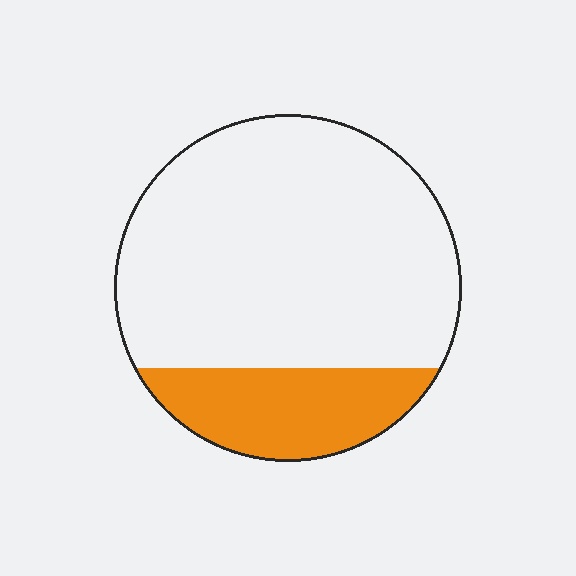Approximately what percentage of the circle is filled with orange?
Approximately 20%.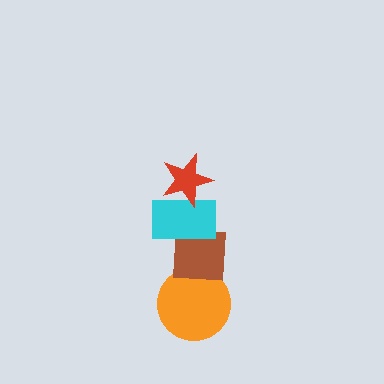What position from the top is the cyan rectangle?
The cyan rectangle is 2nd from the top.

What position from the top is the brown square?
The brown square is 3rd from the top.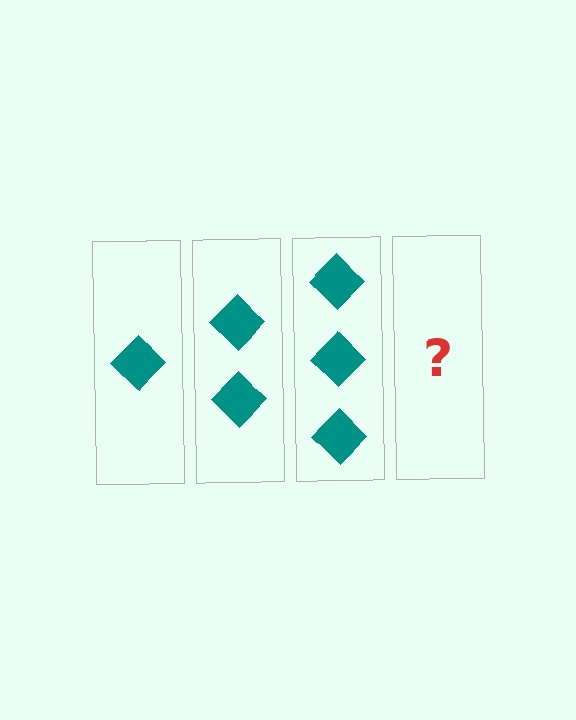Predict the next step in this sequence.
The next step is 4 diamonds.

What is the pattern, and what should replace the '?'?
The pattern is that each step adds one more diamond. The '?' should be 4 diamonds.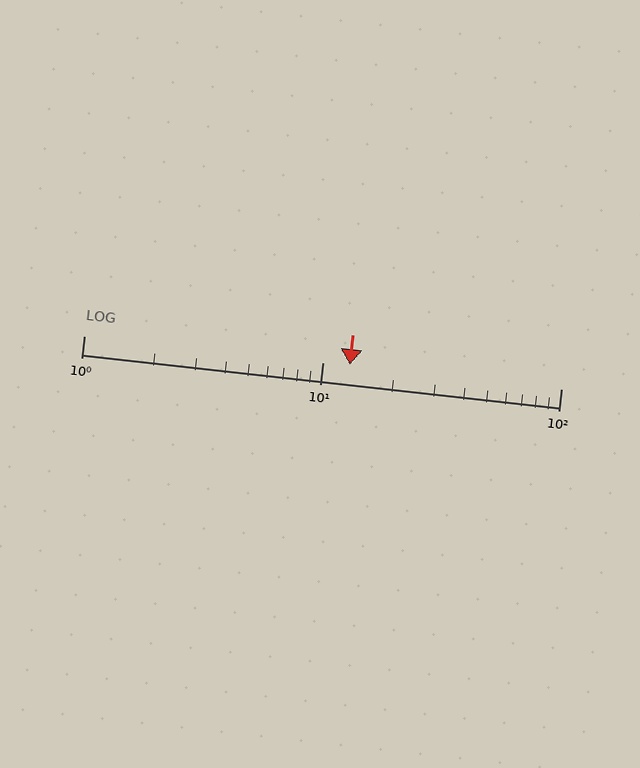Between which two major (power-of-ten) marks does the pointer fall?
The pointer is between 10 and 100.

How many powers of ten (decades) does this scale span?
The scale spans 2 decades, from 1 to 100.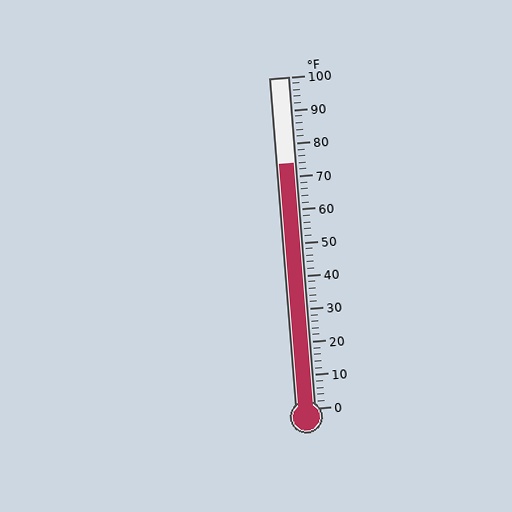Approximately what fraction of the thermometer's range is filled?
The thermometer is filled to approximately 75% of its range.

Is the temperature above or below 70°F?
The temperature is above 70°F.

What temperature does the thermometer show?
The thermometer shows approximately 74°F.